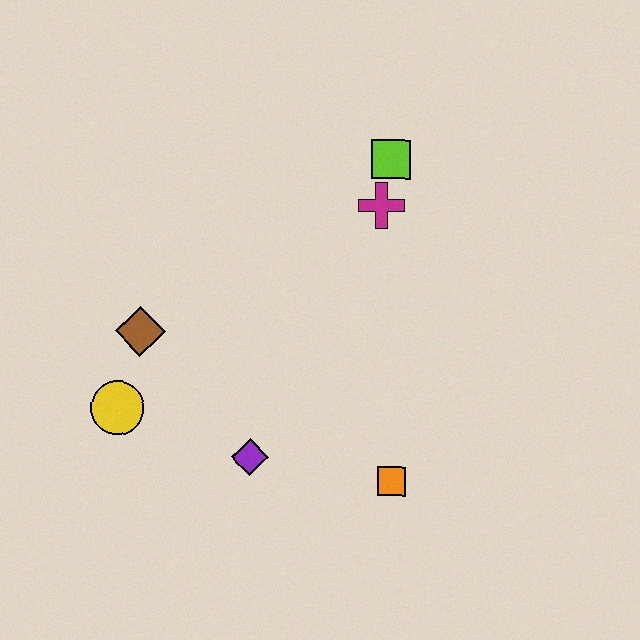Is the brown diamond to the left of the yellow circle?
No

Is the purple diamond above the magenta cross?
No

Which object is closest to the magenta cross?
The lime square is closest to the magenta cross.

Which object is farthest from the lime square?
The yellow circle is farthest from the lime square.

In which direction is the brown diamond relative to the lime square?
The brown diamond is to the left of the lime square.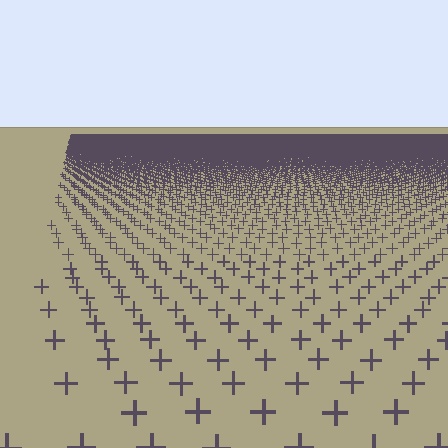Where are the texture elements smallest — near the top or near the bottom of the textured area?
Near the top.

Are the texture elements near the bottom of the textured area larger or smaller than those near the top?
Larger. Near the bottom, elements are closer to the viewer and appear at a bigger on-screen size.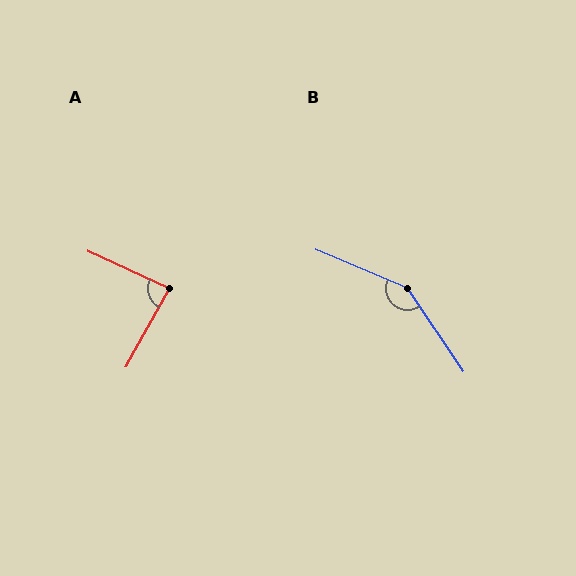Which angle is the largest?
B, at approximately 147 degrees.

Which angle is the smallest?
A, at approximately 86 degrees.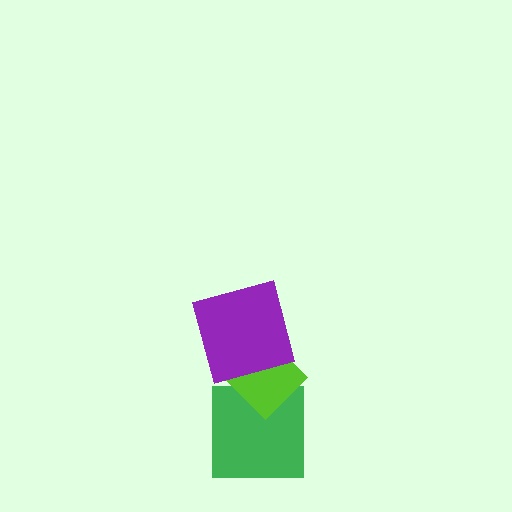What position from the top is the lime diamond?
The lime diamond is 2nd from the top.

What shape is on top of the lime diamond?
The purple square is on top of the lime diamond.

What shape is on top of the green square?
The lime diamond is on top of the green square.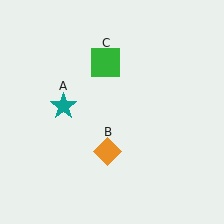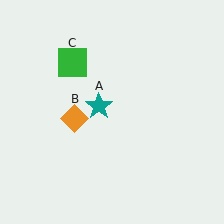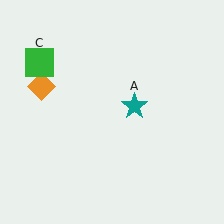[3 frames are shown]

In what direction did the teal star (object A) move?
The teal star (object A) moved right.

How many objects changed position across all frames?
3 objects changed position: teal star (object A), orange diamond (object B), green square (object C).